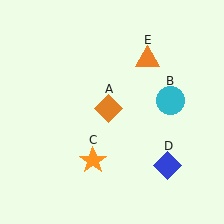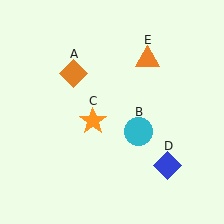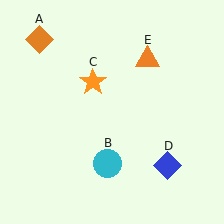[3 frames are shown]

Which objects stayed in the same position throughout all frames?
Blue diamond (object D) and orange triangle (object E) remained stationary.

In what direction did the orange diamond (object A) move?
The orange diamond (object A) moved up and to the left.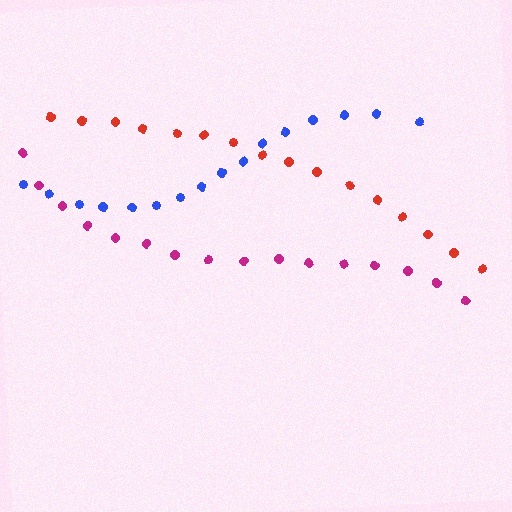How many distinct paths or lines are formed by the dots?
There are 3 distinct paths.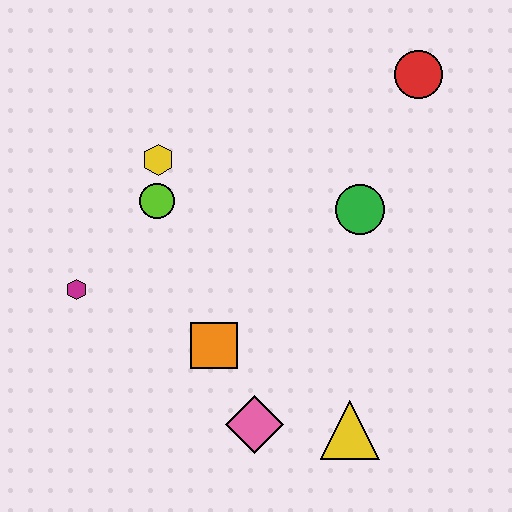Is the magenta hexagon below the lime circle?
Yes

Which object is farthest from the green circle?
The magenta hexagon is farthest from the green circle.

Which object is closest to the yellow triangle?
The pink diamond is closest to the yellow triangle.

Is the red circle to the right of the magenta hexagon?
Yes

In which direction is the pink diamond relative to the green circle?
The pink diamond is below the green circle.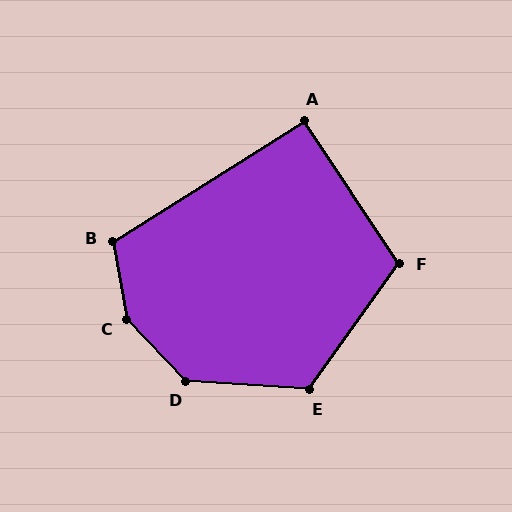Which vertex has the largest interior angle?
C, at approximately 147 degrees.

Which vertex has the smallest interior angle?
A, at approximately 91 degrees.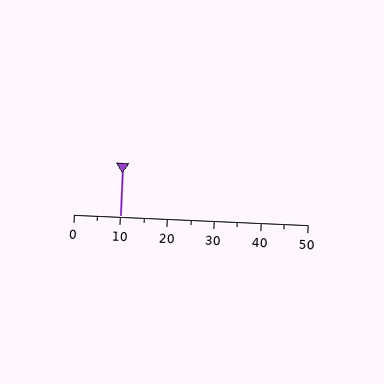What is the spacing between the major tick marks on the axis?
The major ticks are spaced 10 apart.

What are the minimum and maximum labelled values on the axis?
The axis runs from 0 to 50.